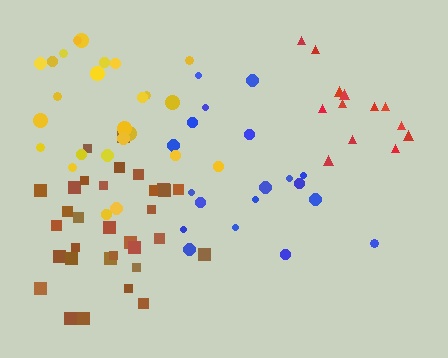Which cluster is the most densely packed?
Brown.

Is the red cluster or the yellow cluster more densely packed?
Red.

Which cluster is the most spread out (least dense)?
Blue.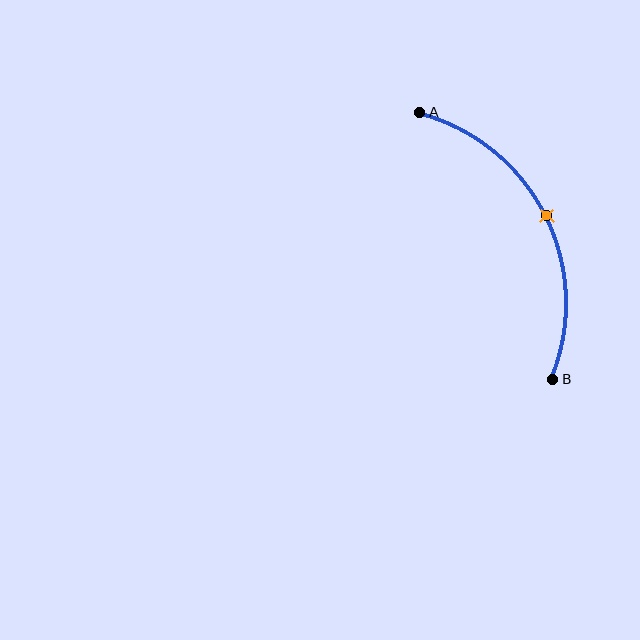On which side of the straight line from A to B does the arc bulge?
The arc bulges to the right of the straight line connecting A and B.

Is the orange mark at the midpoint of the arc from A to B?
Yes. The orange mark lies on the arc at equal arc-length from both A and B — it is the arc midpoint.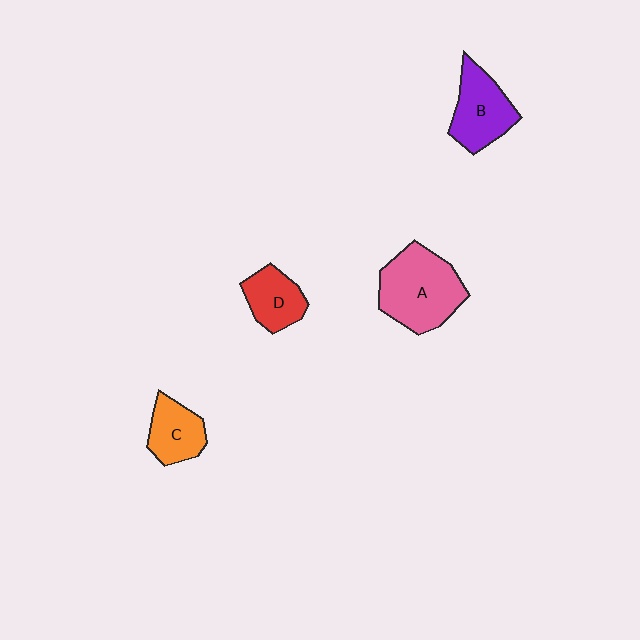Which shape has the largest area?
Shape A (pink).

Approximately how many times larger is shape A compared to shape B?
Approximately 1.4 times.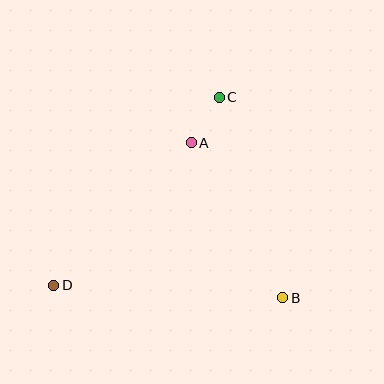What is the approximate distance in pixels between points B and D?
The distance between B and D is approximately 230 pixels.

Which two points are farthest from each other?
Points C and D are farthest from each other.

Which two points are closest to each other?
Points A and C are closest to each other.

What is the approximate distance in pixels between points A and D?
The distance between A and D is approximately 198 pixels.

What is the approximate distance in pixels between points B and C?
The distance between B and C is approximately 210 pixels.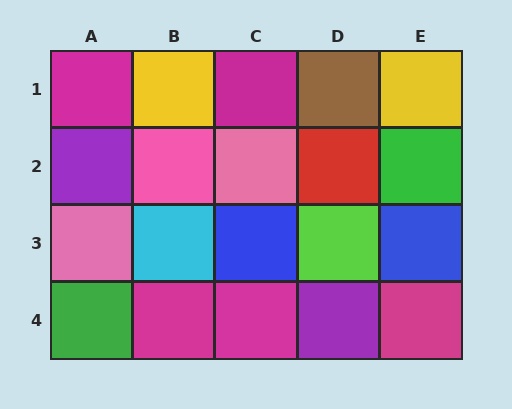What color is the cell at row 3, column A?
Pink.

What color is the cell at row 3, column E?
Blue.